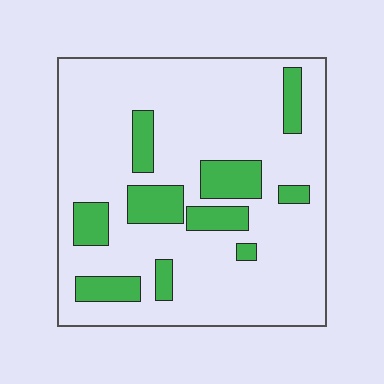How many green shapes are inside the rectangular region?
10.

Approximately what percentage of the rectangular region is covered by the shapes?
Approximately 20%.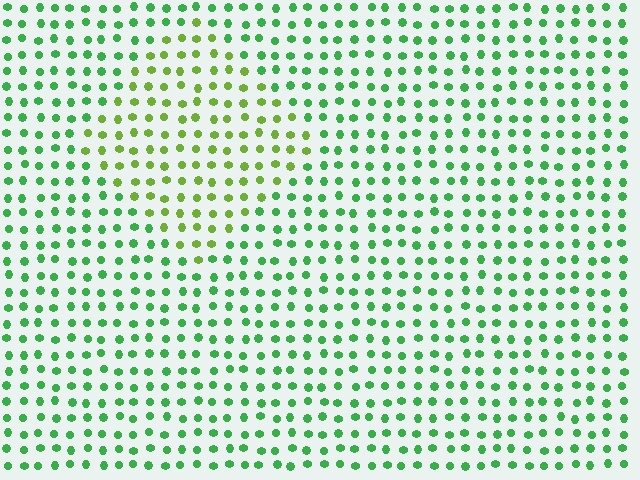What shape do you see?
I see a diamond.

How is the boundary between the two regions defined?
The boundary is defined purely by a slight shift in hue (about 38 degrees). Spacing, size, and orientation are identical on both sides.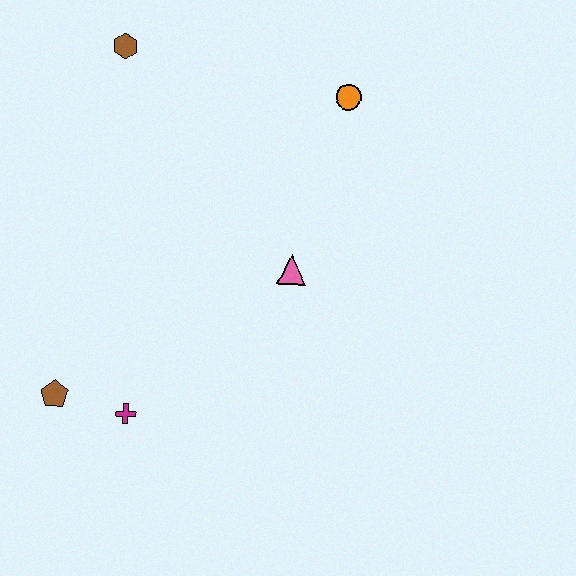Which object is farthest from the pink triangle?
The brown hexagon is farthest from the pink triangle.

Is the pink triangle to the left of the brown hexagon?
No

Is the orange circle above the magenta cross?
Yes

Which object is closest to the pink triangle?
The orange circle is closest to the pink triangle.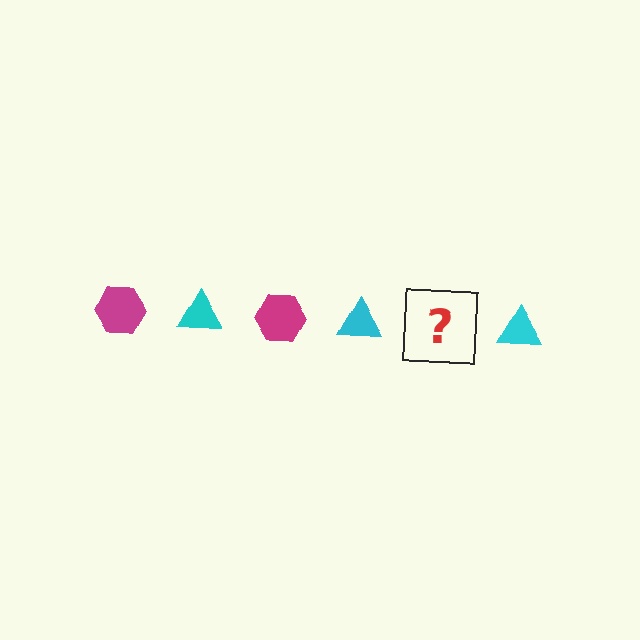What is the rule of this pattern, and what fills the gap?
The rule is that the pattern alternates between magenta hexagon and cyan triangle. The gap should be filled with a magenta hexagon.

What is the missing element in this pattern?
The missing element is a magenta hexagon.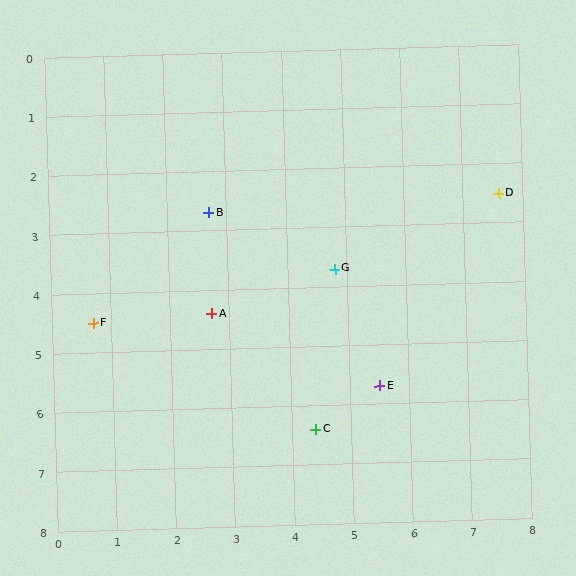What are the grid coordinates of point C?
Point C is at approximately (4.4, 6.4).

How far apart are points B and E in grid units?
Points B and E are about 4.1 grid units apart.